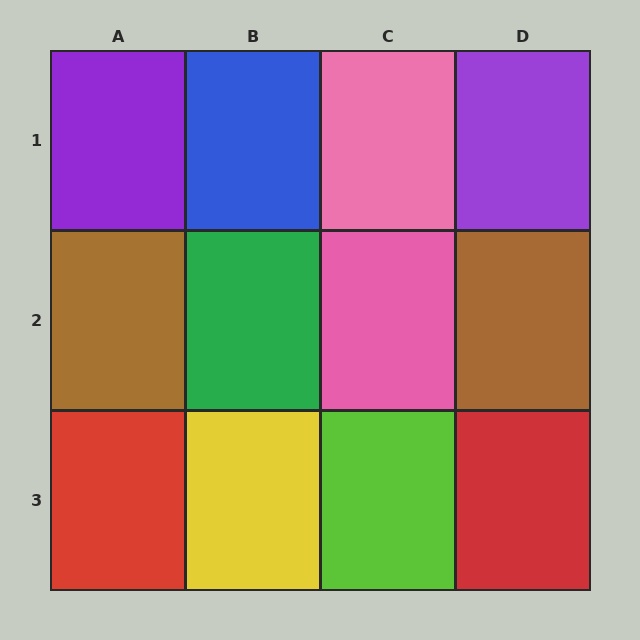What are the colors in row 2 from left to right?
Brown, green, pink, brown.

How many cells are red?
2 cells are red.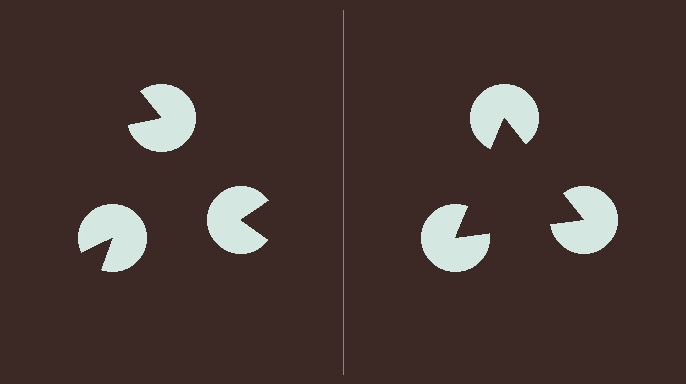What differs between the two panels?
The pac-man discs are positioned identically on both sides; only the wedge orientations differ. On the right they align to a triangle; on the left they are misaligned.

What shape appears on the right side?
An illusory triangle.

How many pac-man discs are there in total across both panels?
6 — 3 on each side.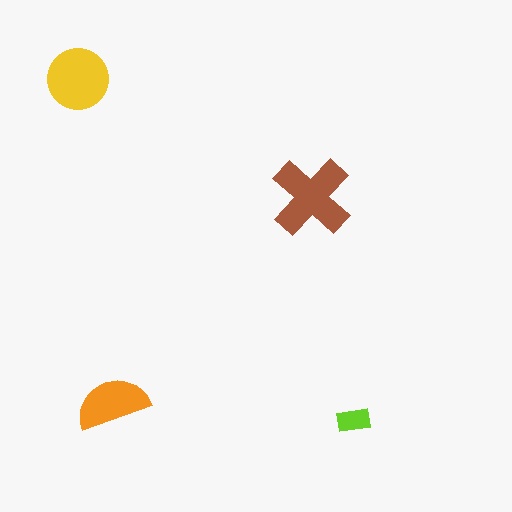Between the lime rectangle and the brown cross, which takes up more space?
The brown cross.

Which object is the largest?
The brown cross.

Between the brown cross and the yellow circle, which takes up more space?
The brown cross.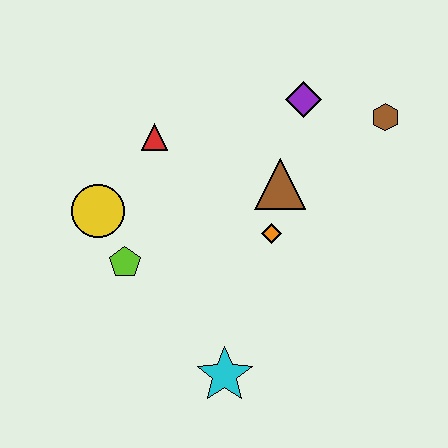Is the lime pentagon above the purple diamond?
No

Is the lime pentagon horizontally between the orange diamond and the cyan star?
No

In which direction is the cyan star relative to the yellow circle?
The cyan star is below the yellow circle.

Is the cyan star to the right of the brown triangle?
No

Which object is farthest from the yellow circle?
The brown hexagon is farthest from the yellow circle.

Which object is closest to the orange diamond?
The brown triangle is closest to the orange diamond.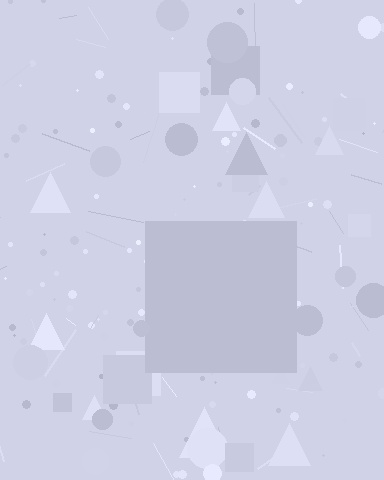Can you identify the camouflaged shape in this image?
The camouflaged shape is a square.